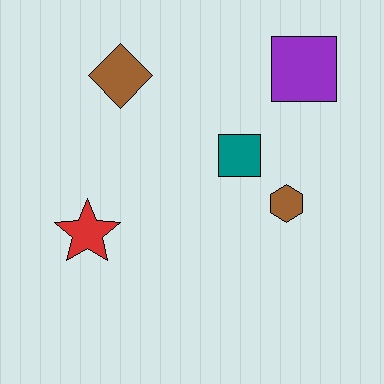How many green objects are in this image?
There are no green objects.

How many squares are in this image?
There are 2 squares.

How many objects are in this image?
There are 5 objects.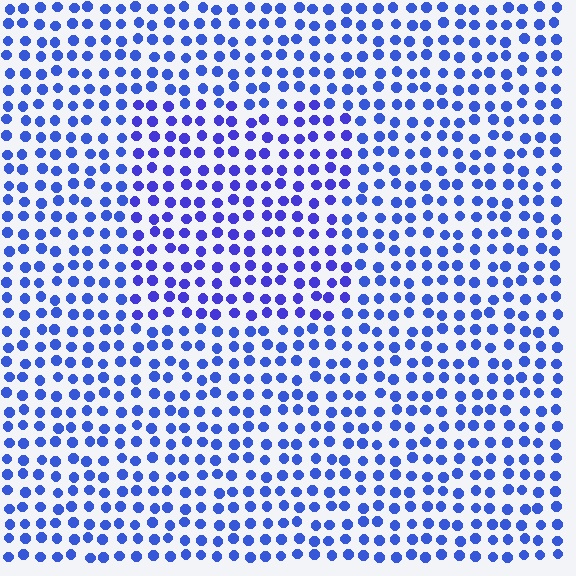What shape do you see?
I see a rectangle.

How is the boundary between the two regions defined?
The boundary is defined purely by a slight shift in hue (about 18 degrees). Spacing, size, and orientation are identical on both sides.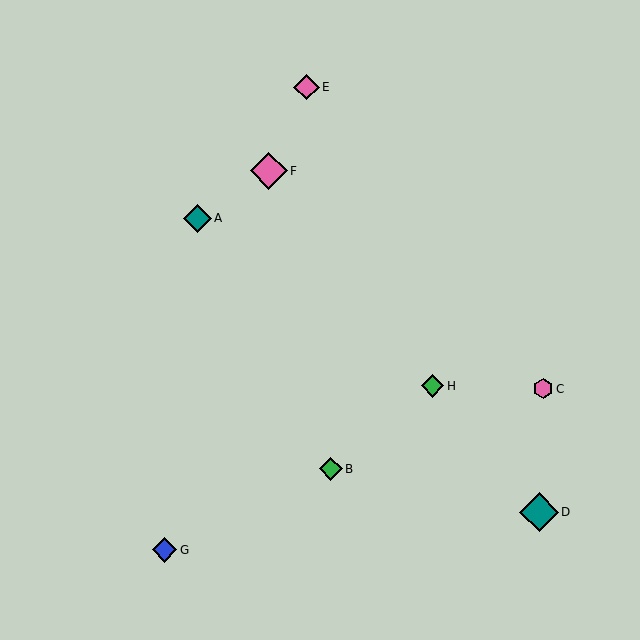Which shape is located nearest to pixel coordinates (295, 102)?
The pink diamond (labeled E) at (306, 87) is nearest to that location.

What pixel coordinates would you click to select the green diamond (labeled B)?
Click at (331, 469) to select the green diamond B.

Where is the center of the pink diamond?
The center of the pink diamond is at (306, 87).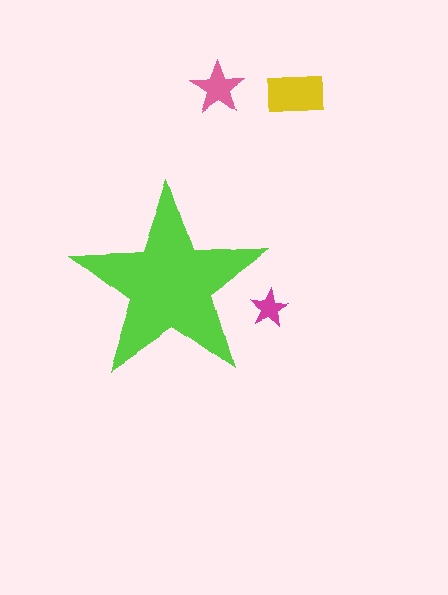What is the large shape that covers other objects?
A lime star.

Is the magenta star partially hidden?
Yes, the magenta star is partially hidden behind the lime star.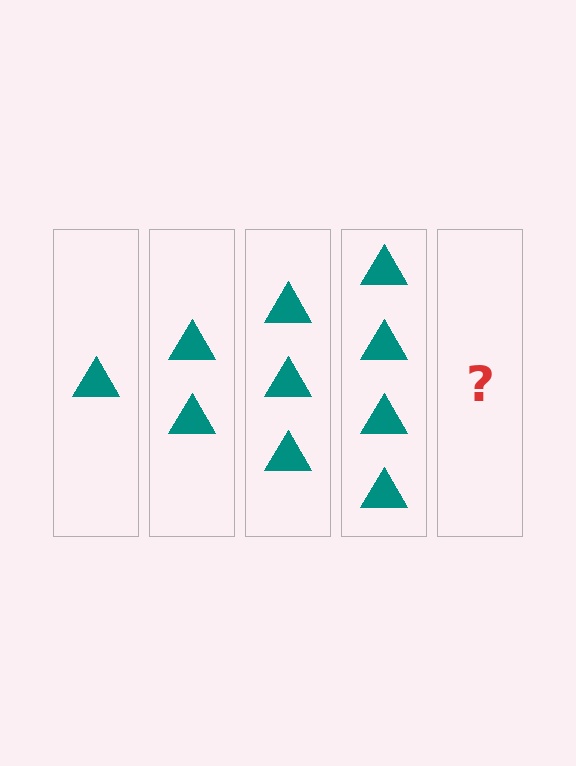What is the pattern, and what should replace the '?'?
The pattern is that each step adds one more triangle. The '?' should be 5 triangles.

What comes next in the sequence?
The next element should be 5 triangles.